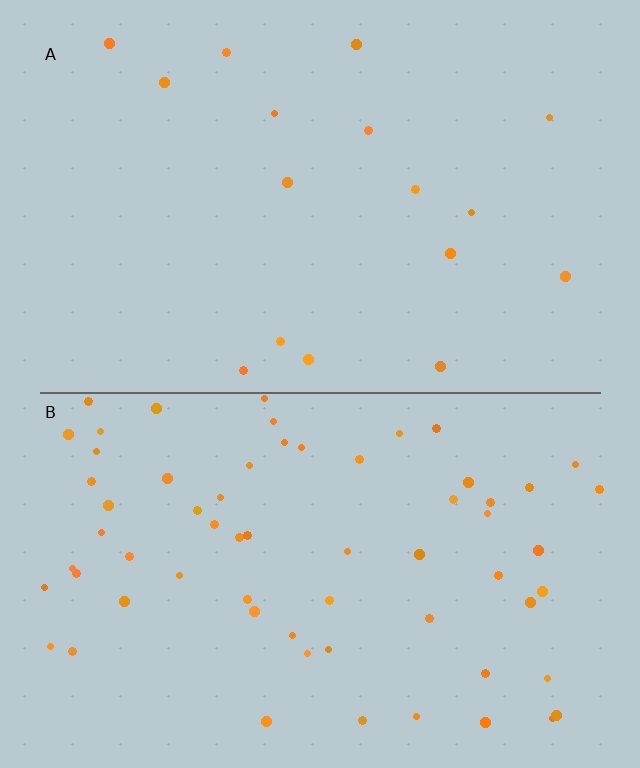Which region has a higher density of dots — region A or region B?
B (the bottom).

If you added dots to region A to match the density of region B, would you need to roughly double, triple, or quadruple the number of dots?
Approximately quadruple.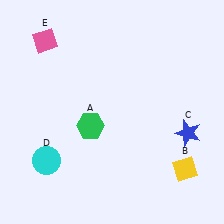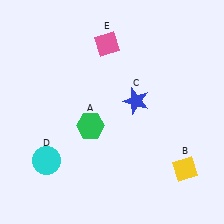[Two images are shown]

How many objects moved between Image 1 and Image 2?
2 objects moved between the two images.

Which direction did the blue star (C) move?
The blue star (C) moved left.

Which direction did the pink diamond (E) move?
The pink diamond (E) moved right.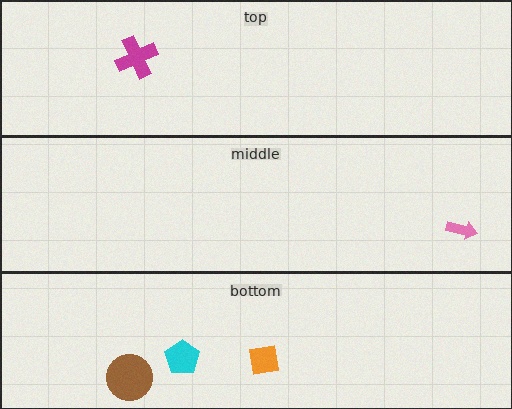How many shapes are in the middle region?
1.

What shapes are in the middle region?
The pink arrow.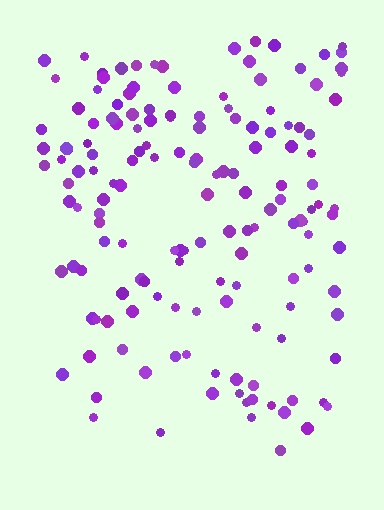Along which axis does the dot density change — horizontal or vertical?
Vertical.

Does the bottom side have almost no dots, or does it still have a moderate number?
Still a moderate number, just noticeably fewer than the top.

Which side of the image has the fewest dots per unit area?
The bottom.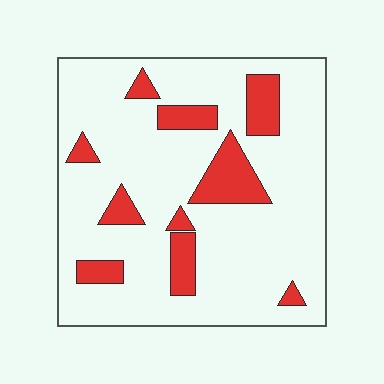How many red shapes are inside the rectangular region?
10.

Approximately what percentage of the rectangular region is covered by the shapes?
Approximately 20%.